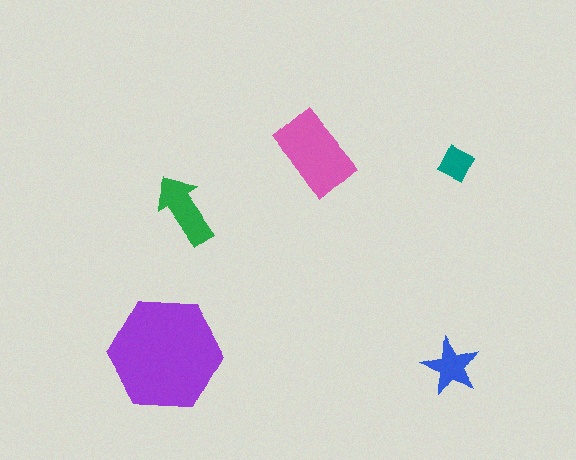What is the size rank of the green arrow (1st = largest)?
3rd.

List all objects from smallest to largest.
The teal diamond, the blue star, the green arrow, the pink rectangle, the purple hexagon.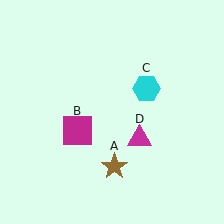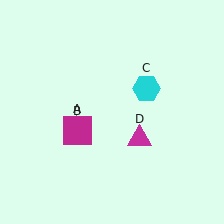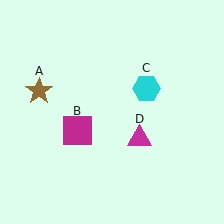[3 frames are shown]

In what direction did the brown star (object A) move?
The brown star (object A) moved up and to the left.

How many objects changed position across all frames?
1 object changed position: brown star (object A).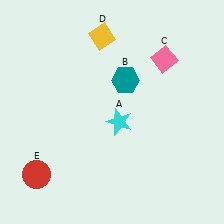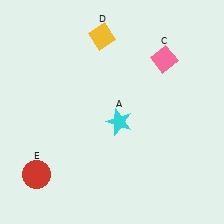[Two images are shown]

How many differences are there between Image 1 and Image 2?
There is 1 difference between the two images.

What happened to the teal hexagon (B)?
The teal hexagon (B) was removed in Image 2. It was in the top-right area of Image 1.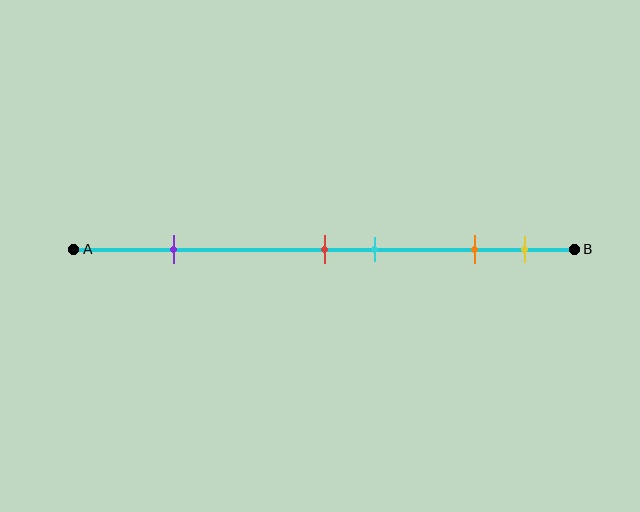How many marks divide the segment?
There are 5 marks dividing the segment.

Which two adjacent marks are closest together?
The red and cyan marks are the closest adjacent pair.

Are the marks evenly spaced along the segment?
No, the marks are not evenly spaced.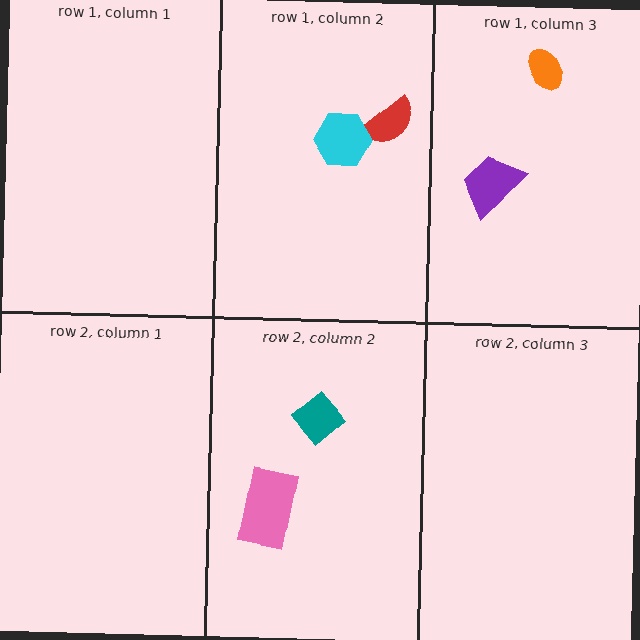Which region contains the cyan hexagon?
The row 1, column 2 region.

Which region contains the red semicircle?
The row 1, column 2 region.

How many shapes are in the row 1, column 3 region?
2.